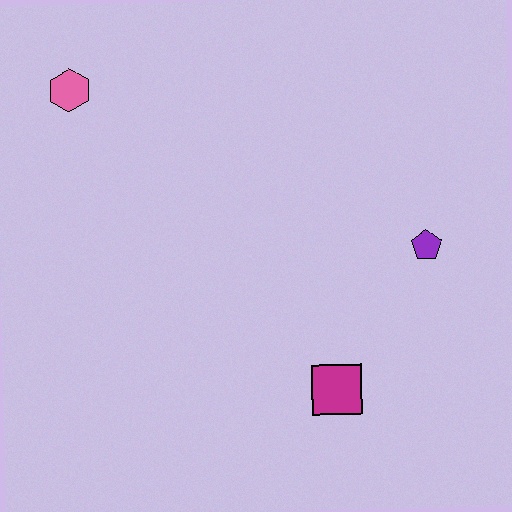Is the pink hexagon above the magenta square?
Yes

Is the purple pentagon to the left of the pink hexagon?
No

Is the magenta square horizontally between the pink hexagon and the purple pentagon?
Yes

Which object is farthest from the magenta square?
The pink hexagon is farthest from the magenta square.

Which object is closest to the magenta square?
The purple pentagon is closest to the magenta square.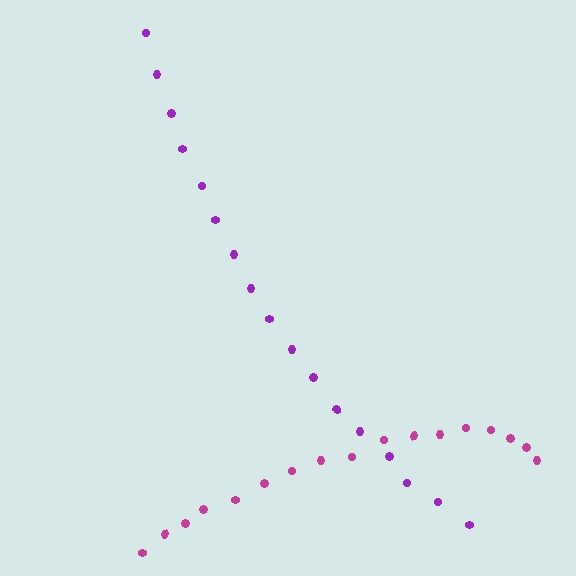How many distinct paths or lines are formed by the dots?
There are 2 distinct paths.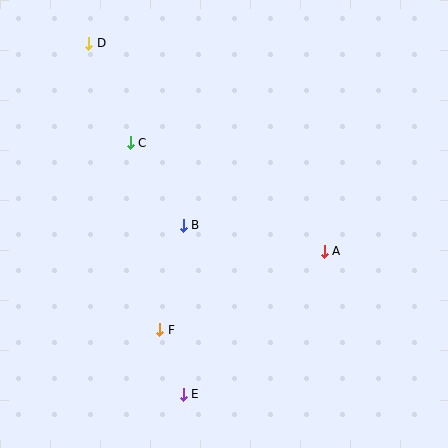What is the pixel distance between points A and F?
The distance between A and F is 182 pixels.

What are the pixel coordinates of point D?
Point D is at (89, 43).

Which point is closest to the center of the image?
Point B at (183, 225) is closest to the center.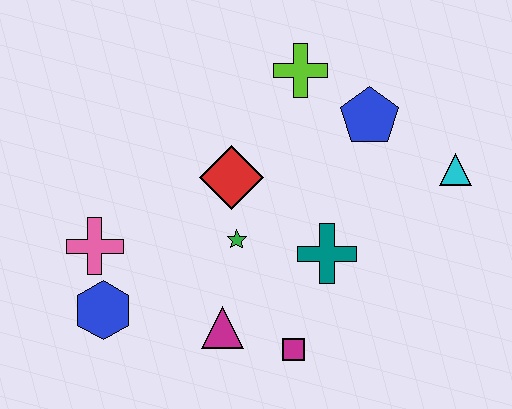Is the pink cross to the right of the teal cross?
No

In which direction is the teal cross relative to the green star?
The teal cross is to the right of the green star.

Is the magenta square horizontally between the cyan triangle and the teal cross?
No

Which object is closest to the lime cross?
The blue pentagon is closest to the lime cross.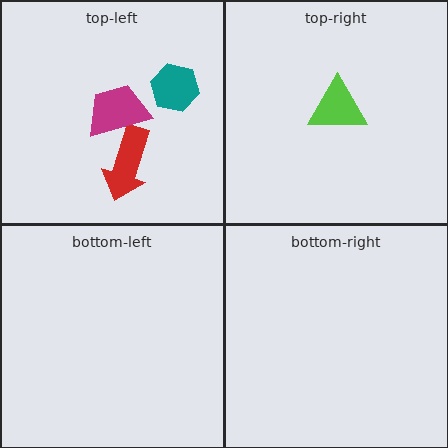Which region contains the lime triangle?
The top-right region.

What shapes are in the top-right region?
The lime triangle.